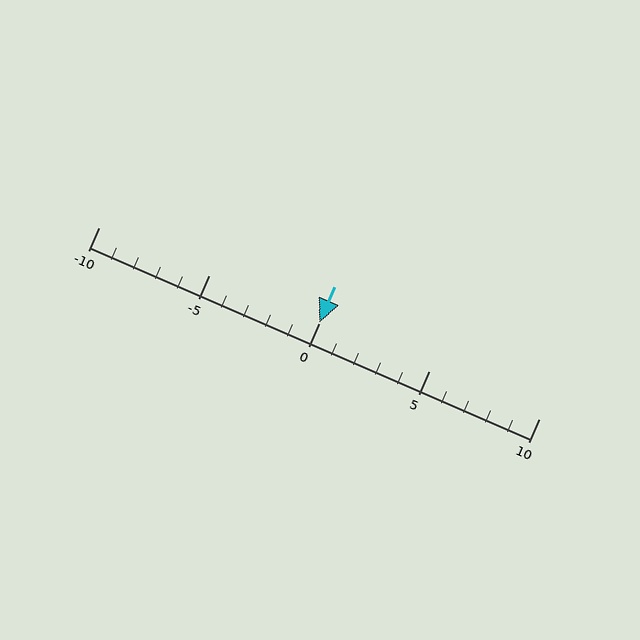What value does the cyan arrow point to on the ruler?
The cyan arrow points to approximately 0.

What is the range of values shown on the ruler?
The ruler shows values from -10 to 10.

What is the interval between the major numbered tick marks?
The major tick marks are spaced 5 units apart.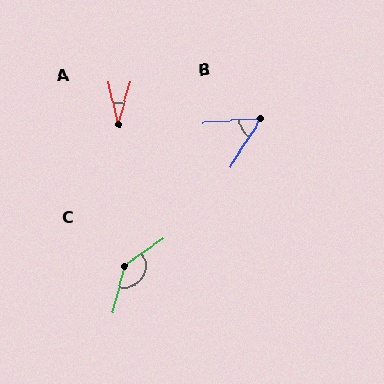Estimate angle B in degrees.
Approximately 53 degrees.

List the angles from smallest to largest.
A (29°), B (53°), C (139°).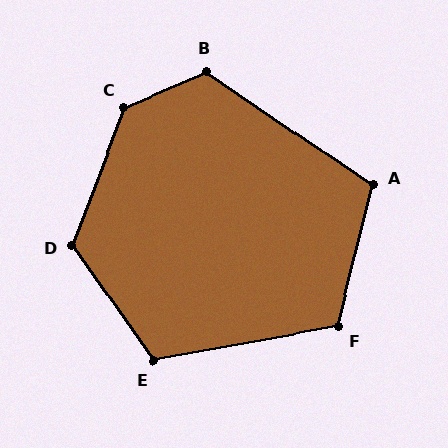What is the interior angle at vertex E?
Approximately 115 degrees (obtuse).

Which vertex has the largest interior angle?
C, at approximately 134 degrees.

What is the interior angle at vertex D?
Approximately 124 degrees (obtuse).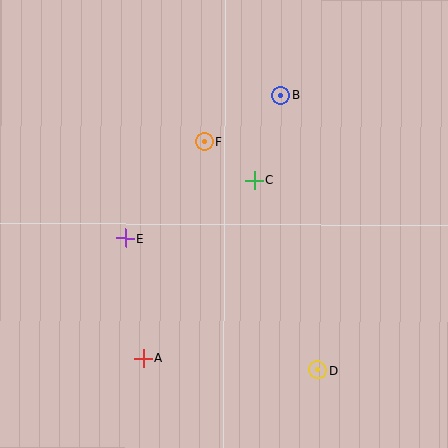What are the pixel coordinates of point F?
Point F is at (205, 142).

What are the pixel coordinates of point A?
Point A is at (143, 358).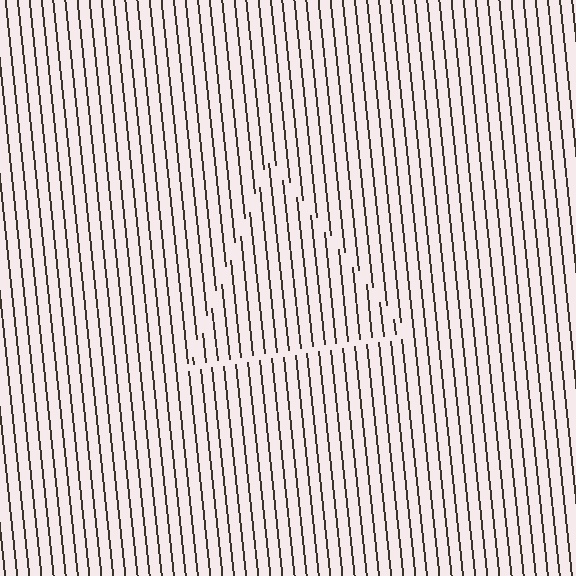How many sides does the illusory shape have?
3 sides — the line-ends trace a triangle.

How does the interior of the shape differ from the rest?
The interior of the shape contains the same grating, shifted by half a period — the contour is defined by the phase discontinuity where line-ends from the inner and outer gratings abut.